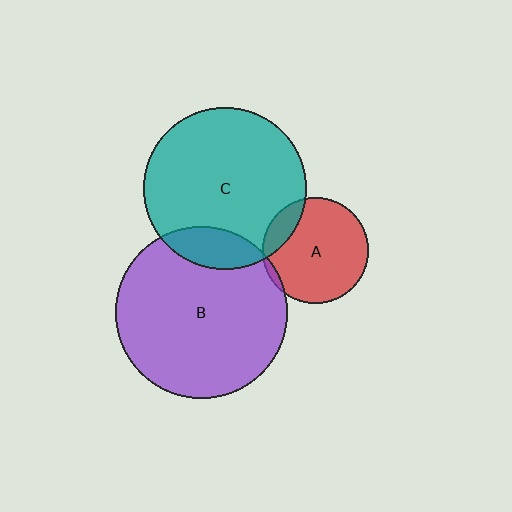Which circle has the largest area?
Circle B (purple).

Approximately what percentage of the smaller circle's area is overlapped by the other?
Approximately 15%.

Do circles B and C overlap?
Yes.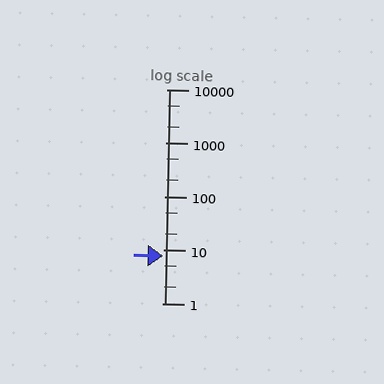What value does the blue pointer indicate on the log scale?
The pointer indicates approximately 7.8.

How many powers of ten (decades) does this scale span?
The scale spans 4 decades, from 1 to 10000.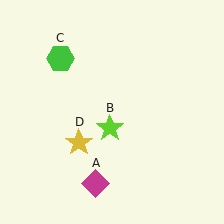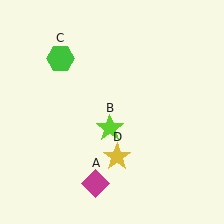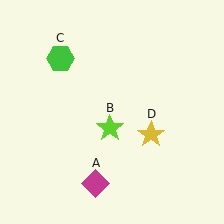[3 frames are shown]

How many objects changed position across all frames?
1 object changed position: yellow star (object D).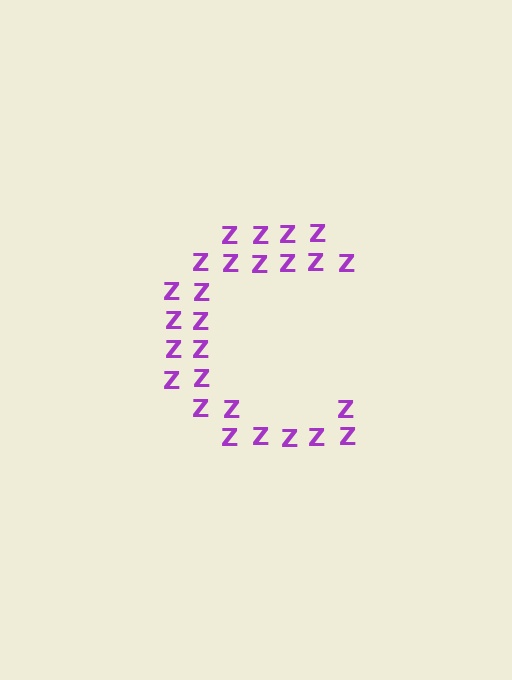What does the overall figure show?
The overall figure shows the letter C.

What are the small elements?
The small elements are letter Z's.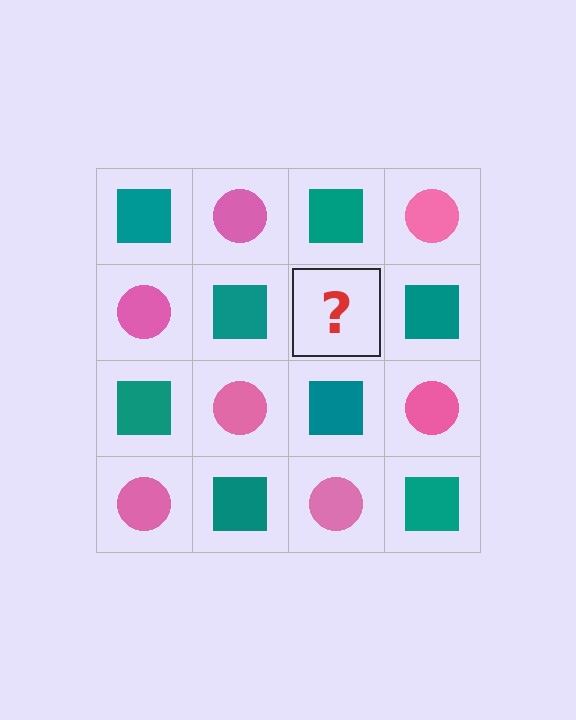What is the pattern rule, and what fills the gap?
The rule is that it alternates teal square and pink circle in a checkerboard pattern. The gap should be filled with a pink circle.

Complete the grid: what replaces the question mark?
The question mark should be replaced with a pink circle.